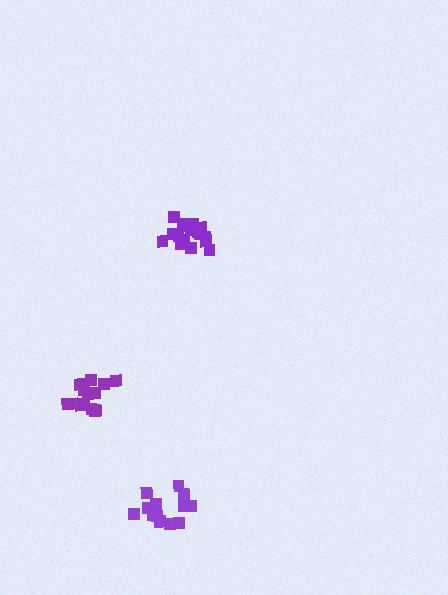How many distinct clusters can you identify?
There are 3 distinct clusters.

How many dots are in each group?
Group 1: 18 dots, Group 2: 14 dots, Group 3: 15 dots (47 total).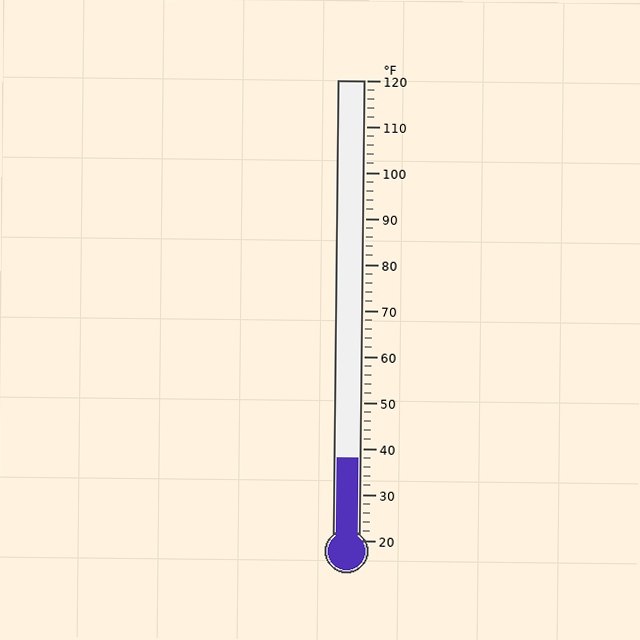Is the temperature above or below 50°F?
The temperature is below 50°F.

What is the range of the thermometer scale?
The thermometer scale ranges from 20°F to 120°F.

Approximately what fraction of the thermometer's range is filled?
The thermometer is filled to approximately 20% of its range.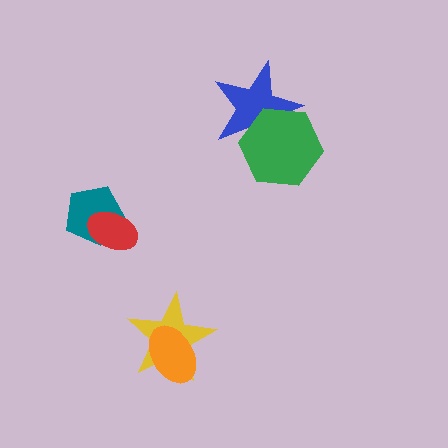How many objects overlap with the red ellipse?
1 object overlaps with the red ellipse.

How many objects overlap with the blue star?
1 object overlaps with the blue star.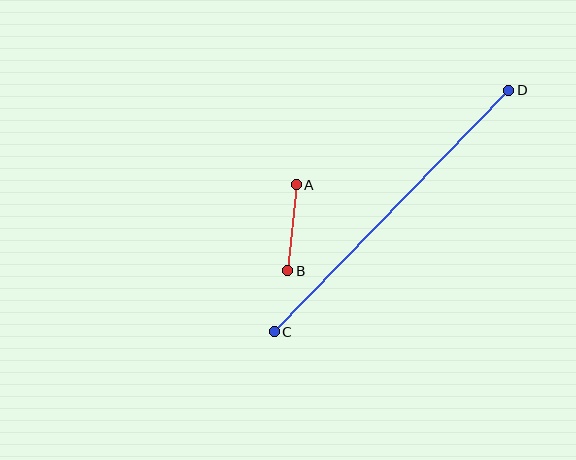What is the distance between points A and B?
The distance is approximately 86 pixels.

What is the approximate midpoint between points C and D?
The midpoint is at approximately (392, 211) pixels.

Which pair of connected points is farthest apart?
Points C and D are farthest apart.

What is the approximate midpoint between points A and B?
The midpoint is at approximately (292, 228) pixels.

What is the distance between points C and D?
The distance is approximately 336 pixels.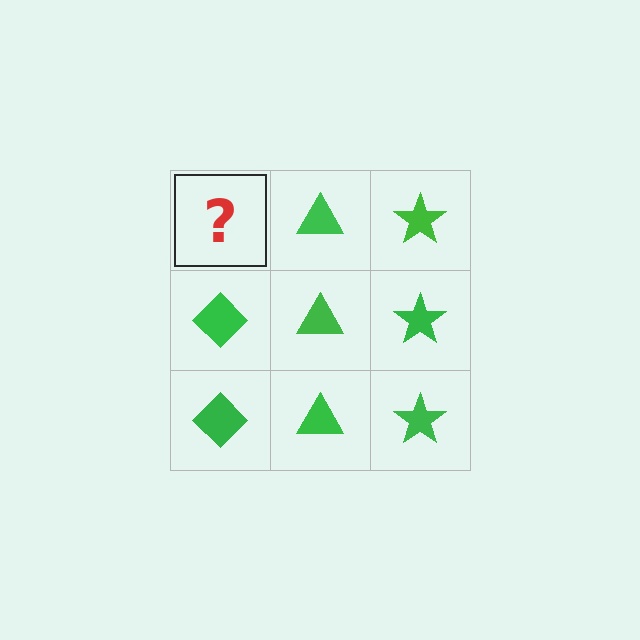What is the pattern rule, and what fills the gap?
The rule is that each column has a consistent shape. The gap should be filled with a green diamond.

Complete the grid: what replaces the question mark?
The question mark should be replaced with a green diamond.